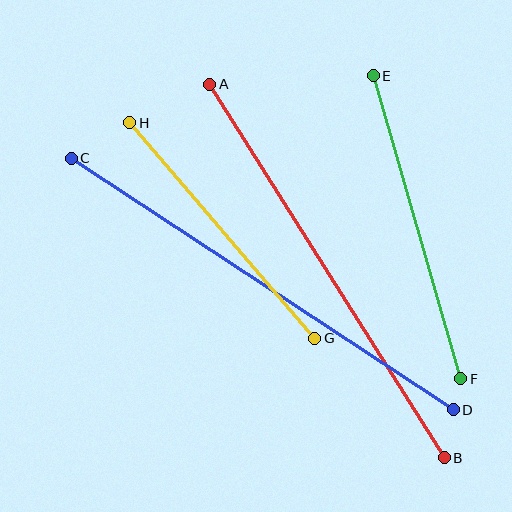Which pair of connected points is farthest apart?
Points C and D are farthest apart.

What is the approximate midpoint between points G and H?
The midpoint is at approximately (222, 231) pixels.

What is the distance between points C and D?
The distance is approximately 457 pixels.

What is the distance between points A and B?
The distance is approximately 441 pixels.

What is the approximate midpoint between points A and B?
The midpoint is at approximately (327, 271) pixels.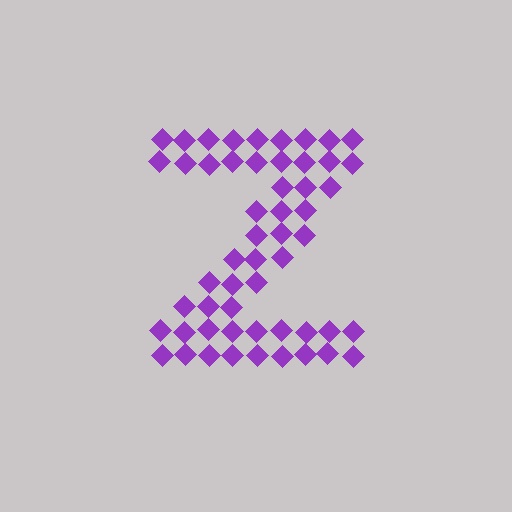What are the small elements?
The small elements are diamonds.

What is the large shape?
The large shape is the letter Z.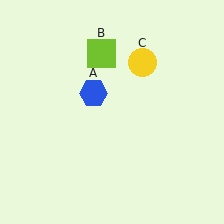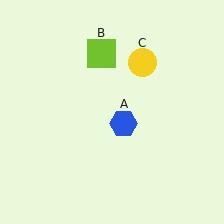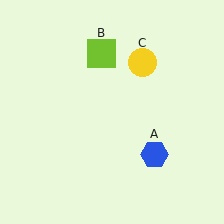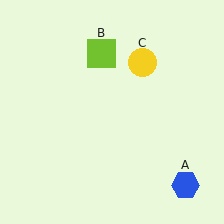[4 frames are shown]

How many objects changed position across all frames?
1 object changed position: blue hexagon (object A).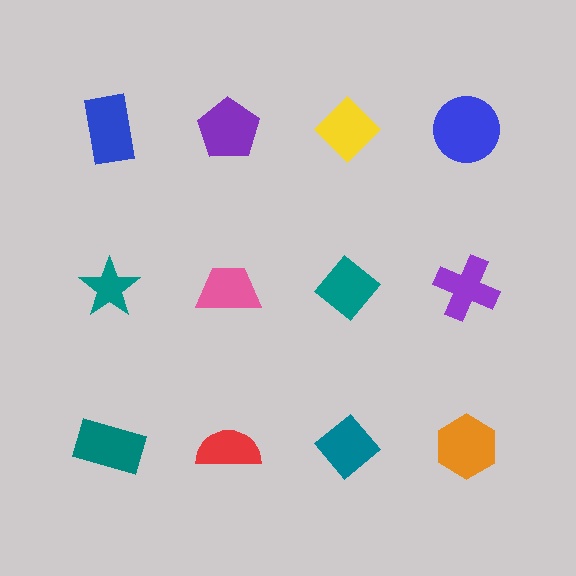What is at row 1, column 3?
A yellow diamond.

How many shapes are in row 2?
4 shapes.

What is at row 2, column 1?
A teal star.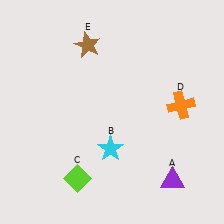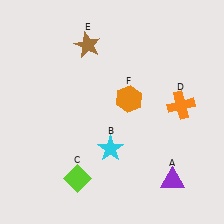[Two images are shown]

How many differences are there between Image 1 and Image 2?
There is 1 difference between the two images.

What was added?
An orange hexagon (F) was added in Image 2.